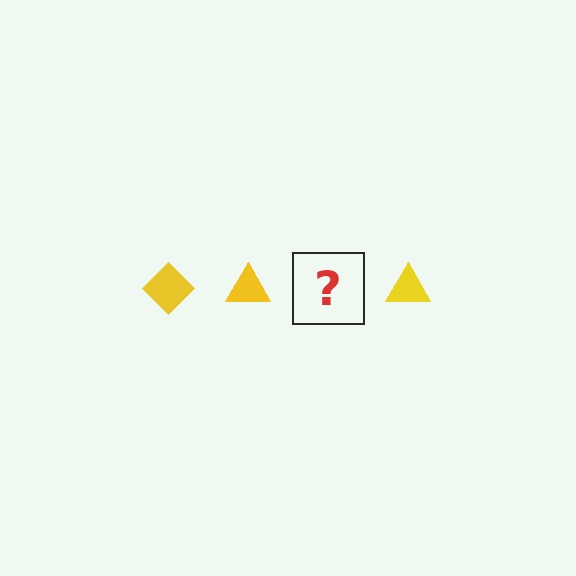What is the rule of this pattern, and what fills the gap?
The rule is that the pattern cycles through diamond, triangle shapes in yellow. The gap should be filled with a yellow diamond.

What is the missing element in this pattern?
The missing element is a yellow diamond.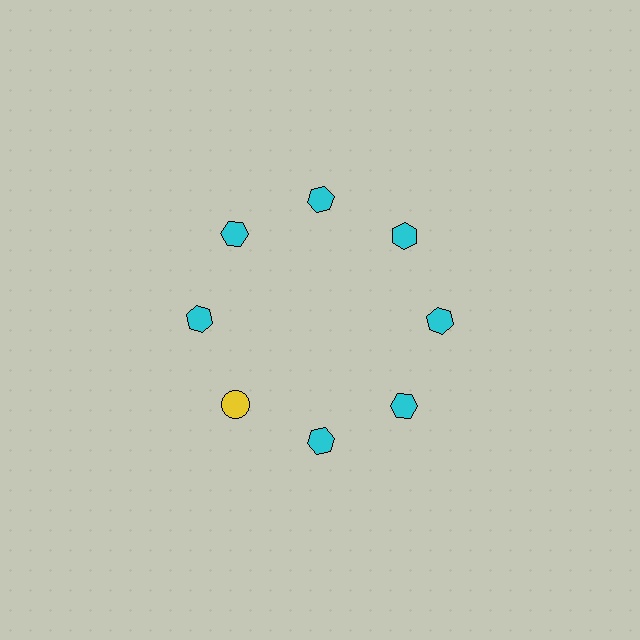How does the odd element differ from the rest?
It differs in both color (yellow instead of cyan) and shape (circle instead of hexagon).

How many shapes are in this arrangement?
There are 8 shapes arranged in a ring pattern.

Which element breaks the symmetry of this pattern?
The yellow circle at roughly the 8 o'clock position breaks the symmetry. All other shapes are cyan hexagons.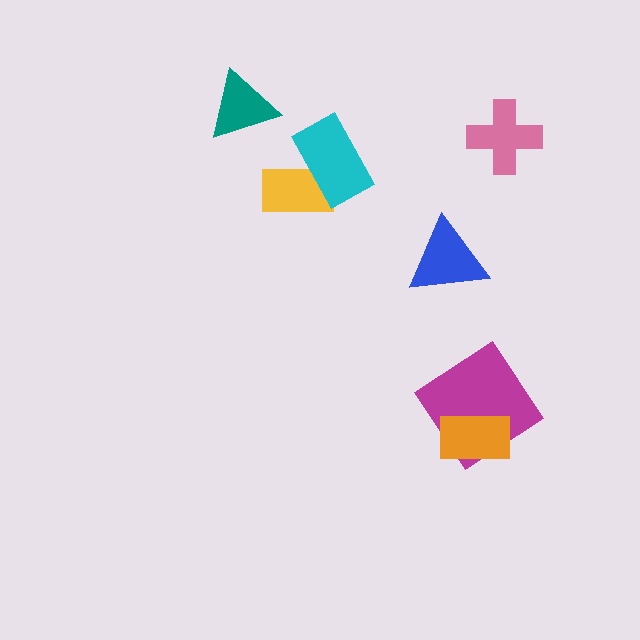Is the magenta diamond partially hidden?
Yes, it is partially covered by another shape.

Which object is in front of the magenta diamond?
The orange rectangle is in front of the magenta diamond.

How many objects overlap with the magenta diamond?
1 object overlaps with the magenta diamond.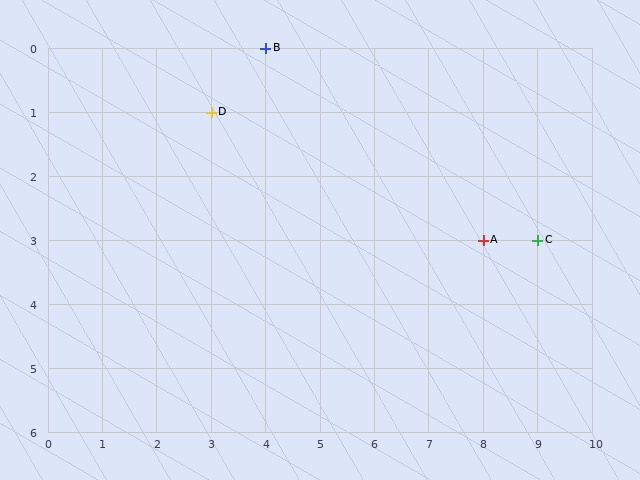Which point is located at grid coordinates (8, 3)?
Point A is at (8, 3).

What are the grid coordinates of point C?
Point C is at grid coordinates (9, 3).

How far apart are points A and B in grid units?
Points A and B are 4 columns and 3 rows apart (about 5.0 grid units diagonally).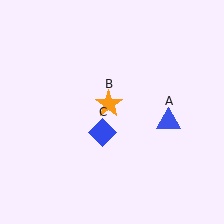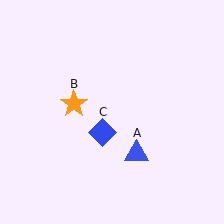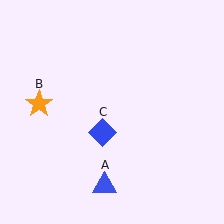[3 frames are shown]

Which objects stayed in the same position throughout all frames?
Blue diamond (object C) remained stationary.